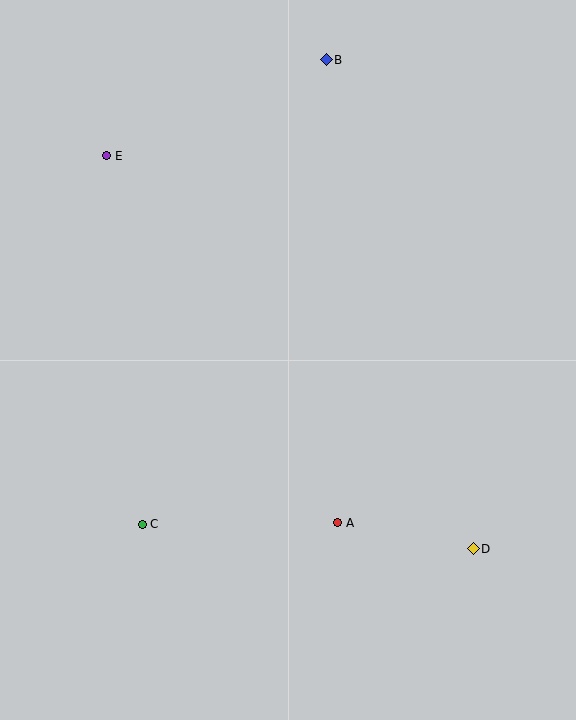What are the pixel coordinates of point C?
Point C is at (142, 524).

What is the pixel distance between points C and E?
The distance between C and E is 370 pixels.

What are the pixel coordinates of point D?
Point D is at (473, 549).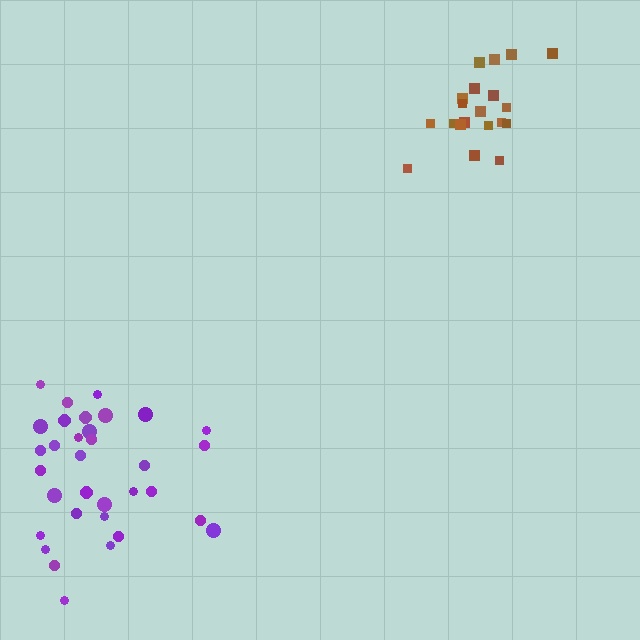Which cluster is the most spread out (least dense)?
Purple.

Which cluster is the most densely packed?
Brown.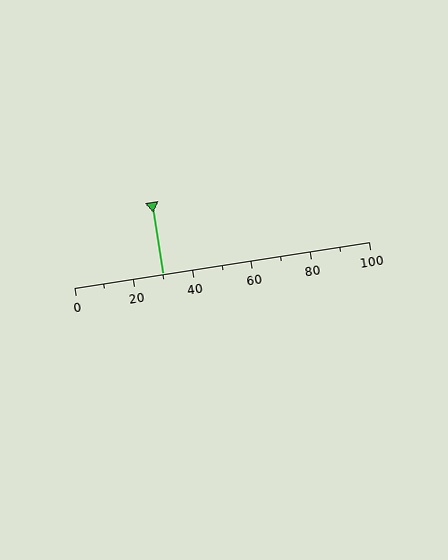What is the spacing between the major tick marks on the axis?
The major ticks are spaced 20 apart.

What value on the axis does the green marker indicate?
The marker indicates approximately 30.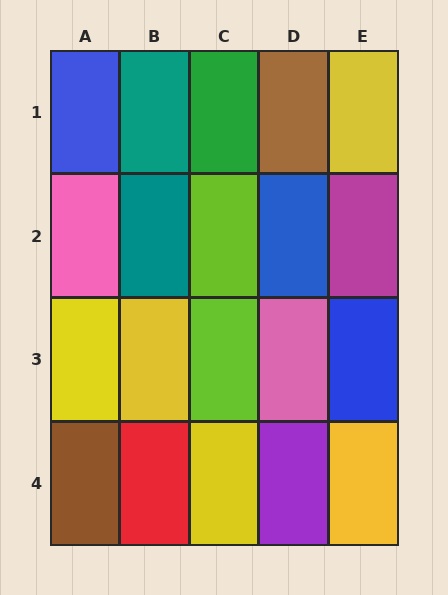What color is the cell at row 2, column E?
Magenta.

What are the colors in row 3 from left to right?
Yellow, yellow, lime, pink, blue.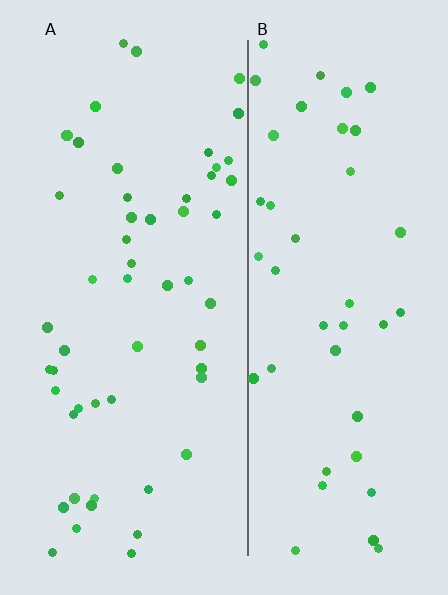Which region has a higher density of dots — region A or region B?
A (the left).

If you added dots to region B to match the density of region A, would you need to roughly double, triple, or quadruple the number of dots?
Approximately double.